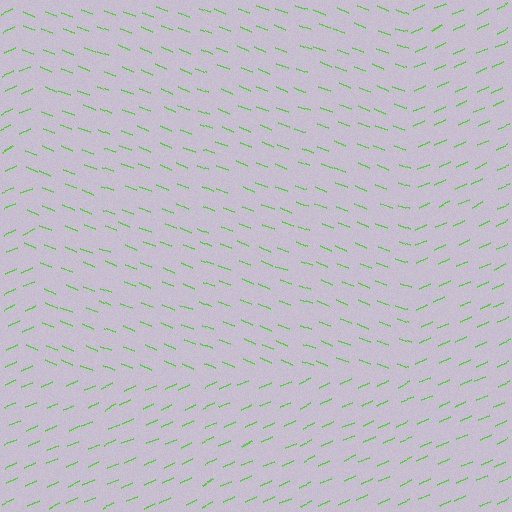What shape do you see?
I see a rectangle.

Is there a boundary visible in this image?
Yes, there is a texture boundary formed by a change in line orientation.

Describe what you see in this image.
The image is filled with small lime line segments. A rectangle region in the image has lines oriented differently from the surrounding lines, creating a visible texture boundary.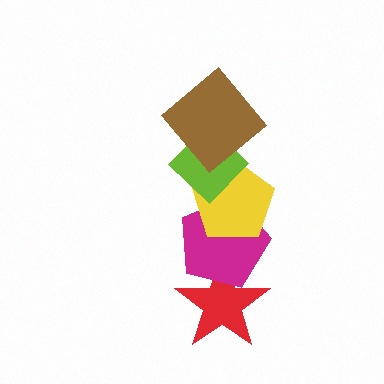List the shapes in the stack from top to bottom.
From top to bottom: the brown diamond, the lime diamond, the yellow pentagon, the magenta pentagon, the red star.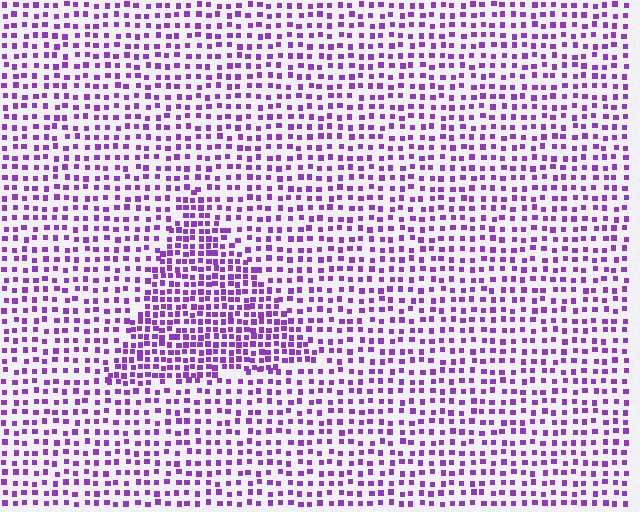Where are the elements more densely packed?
The elements are more densely packed inside the triangle boundary.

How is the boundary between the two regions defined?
The boundary is defined by a change in element density (approximately 1.8x ratio). All elements are the same color, size, and shape.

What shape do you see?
I see a triangle.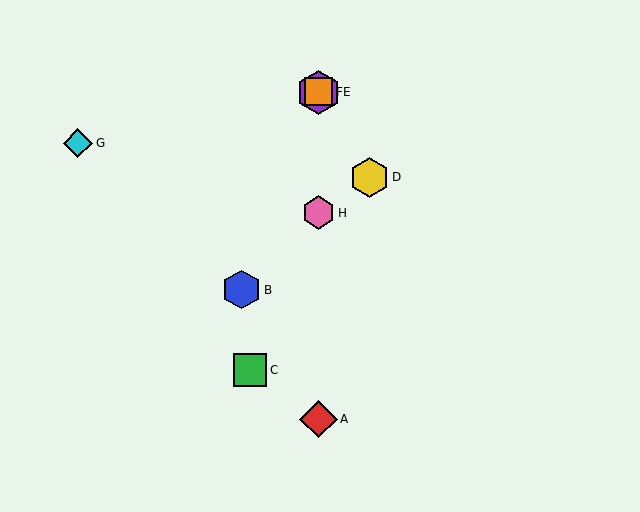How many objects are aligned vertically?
4 objects (A, E, F, H) are aligned vertically.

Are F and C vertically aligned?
No, F is at x≈319 and C is at x≈250.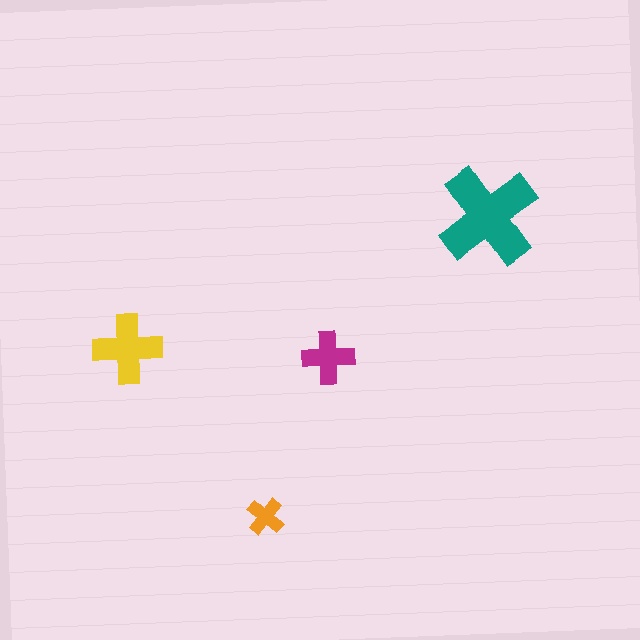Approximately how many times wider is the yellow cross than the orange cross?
About 2 times wider.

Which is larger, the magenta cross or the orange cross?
The magenta one.